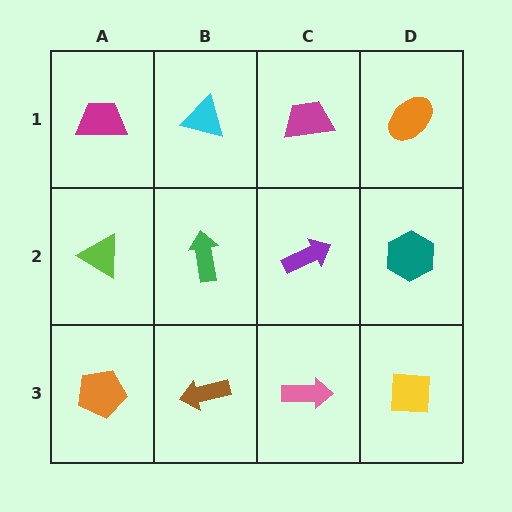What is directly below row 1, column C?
A purple arrow.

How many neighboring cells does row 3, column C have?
3.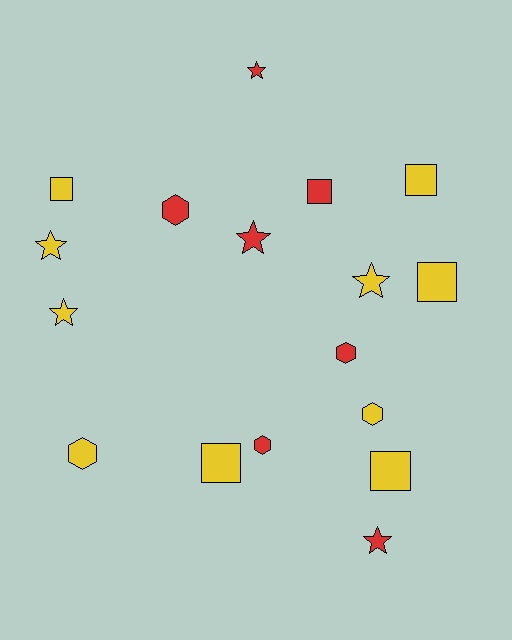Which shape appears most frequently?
Star, with 6 objects.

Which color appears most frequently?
Yellow, with 10 objects.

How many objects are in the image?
There are 17 objects.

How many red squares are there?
There is 1 red square.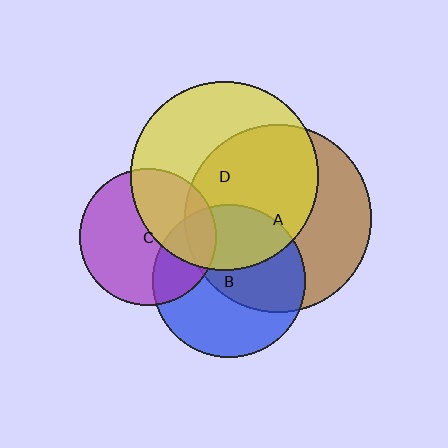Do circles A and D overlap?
Yes.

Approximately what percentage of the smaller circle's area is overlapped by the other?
Approximately 55%.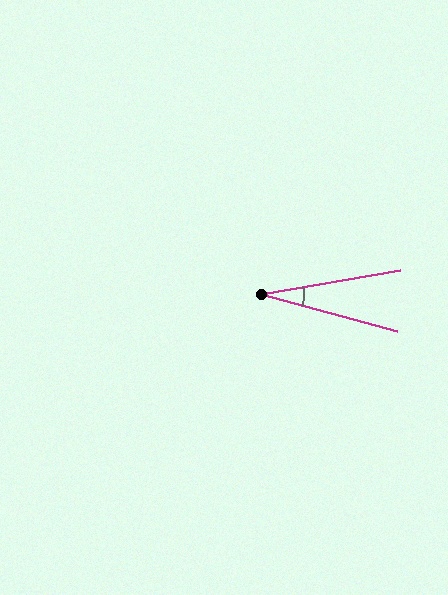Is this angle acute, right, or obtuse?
It is acute.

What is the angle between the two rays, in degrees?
Approximately 25 degrees.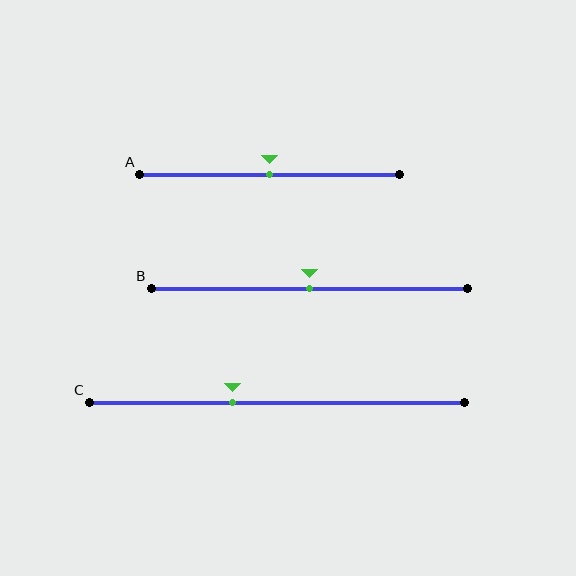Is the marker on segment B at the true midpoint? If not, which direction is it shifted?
Yes, the marker on segment B is at the true midpoint.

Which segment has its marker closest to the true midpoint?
Segment A has its marker closest to the true midpoint.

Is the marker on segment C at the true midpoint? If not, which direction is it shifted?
No, the marker on segment C is shifted to the left by about 12% of the segment length.